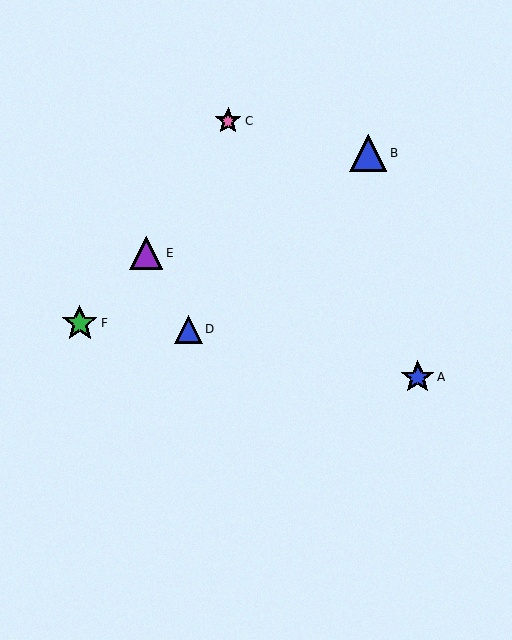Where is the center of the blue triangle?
The center of the blue triangle is at (188, 329).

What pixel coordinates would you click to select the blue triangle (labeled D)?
Click at (188, 329) to select the blue triangle D.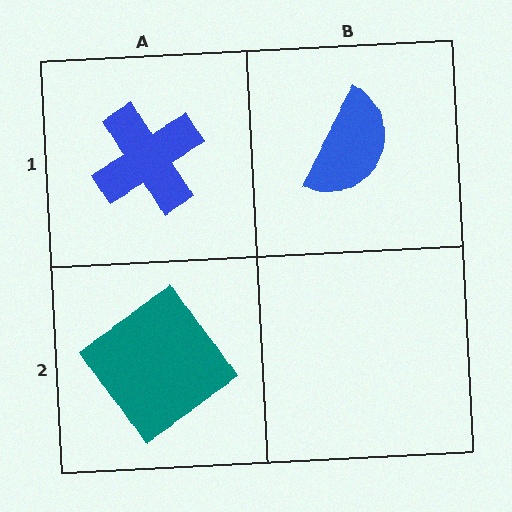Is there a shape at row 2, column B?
No, that cell is empty.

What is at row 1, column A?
A blue cross.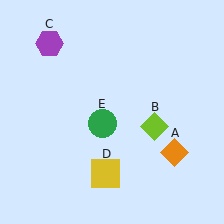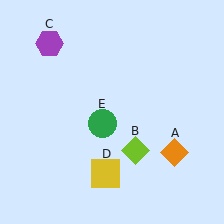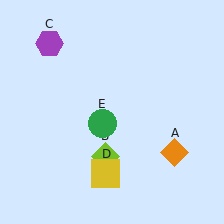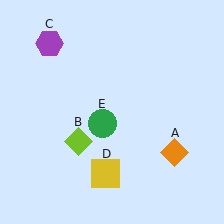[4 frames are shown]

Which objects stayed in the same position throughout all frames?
Orange diamond (object A) and purple hexagon (object C) and yellow square (object D) and green circle (object E) remained stationary.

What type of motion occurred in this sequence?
The lime diamond (object B) rotated clockwise around the center of the scene.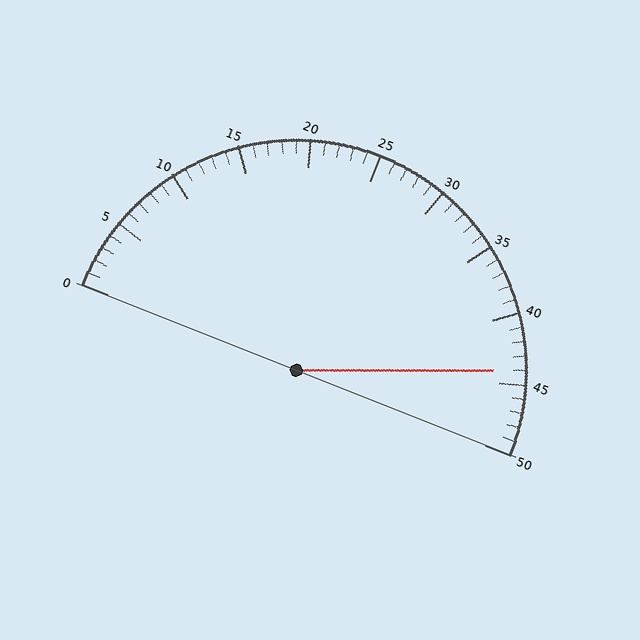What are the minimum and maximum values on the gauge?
The gauge ranges from 0 to 50.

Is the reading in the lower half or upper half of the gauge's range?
The reading is in the upper half of the range (0 to 50).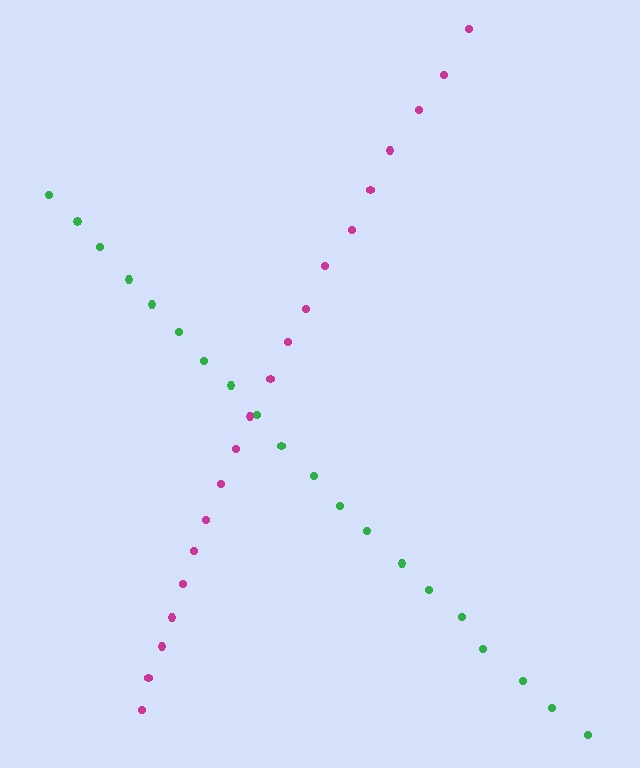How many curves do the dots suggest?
There are 2 distinct paths.